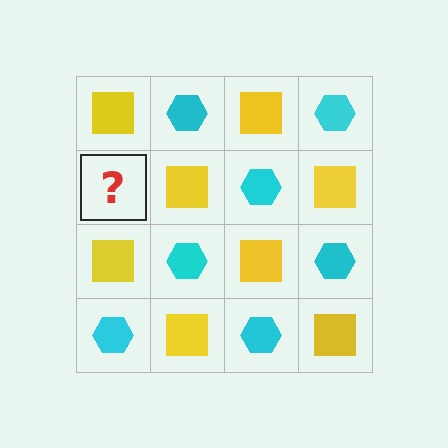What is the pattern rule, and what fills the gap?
The rule is that it alternates yellow square and cyan hexagon in a checkerboard pattern. The gap should be filled with a cyan hexagon.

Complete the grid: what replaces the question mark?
The question mark should be replaced with a cyan hexagon.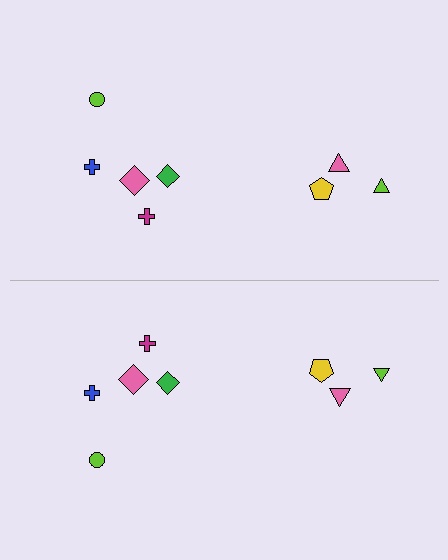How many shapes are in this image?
There are 16 shapes in this image.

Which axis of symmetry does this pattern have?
The pattern has a horizontal axis of symmetry running through the center of the image.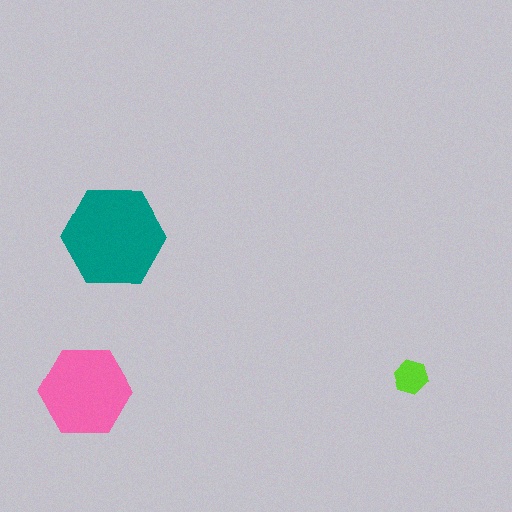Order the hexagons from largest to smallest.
the teal one, the pink one, the lime one.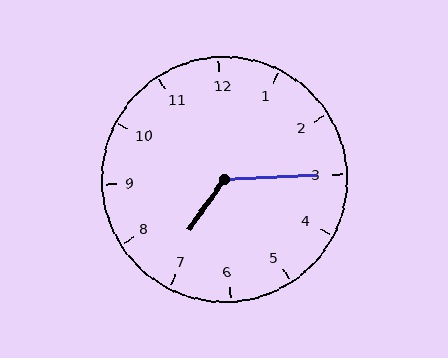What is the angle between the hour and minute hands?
Approximately 128 degrees.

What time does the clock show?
7:15.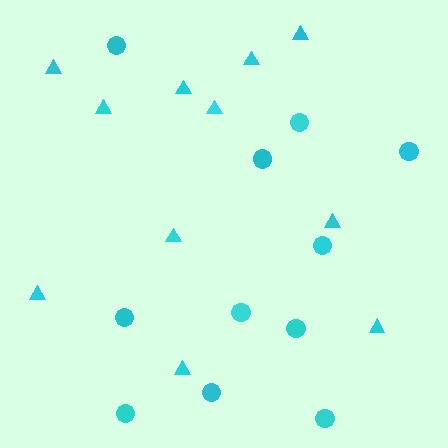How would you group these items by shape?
There are 2 groups: one group of circles (11) and one group of triangles (11).